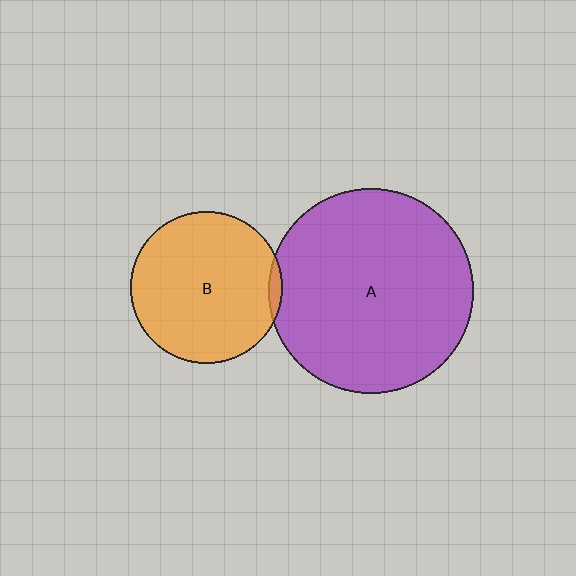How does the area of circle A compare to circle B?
Approximately 1.8 times.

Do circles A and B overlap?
Yes.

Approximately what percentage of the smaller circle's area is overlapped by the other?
Approximately 5%.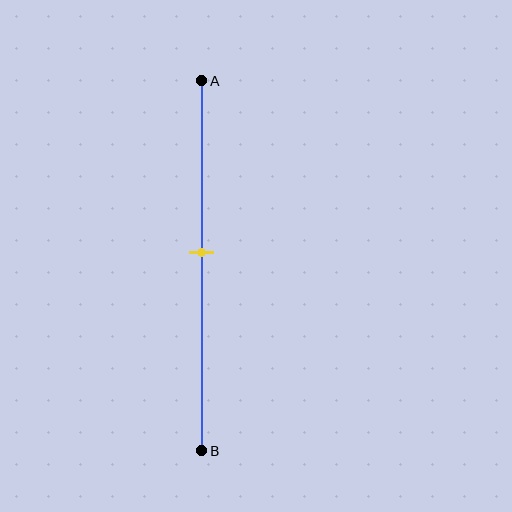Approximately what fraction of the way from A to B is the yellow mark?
The yellow mark is approximately 45% of the way from A to B.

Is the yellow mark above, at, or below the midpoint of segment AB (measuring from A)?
The yellow mark is above the midpoint of segment AB.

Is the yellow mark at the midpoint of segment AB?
No, the mark is at about 45% from A, not at the 50% midpoint.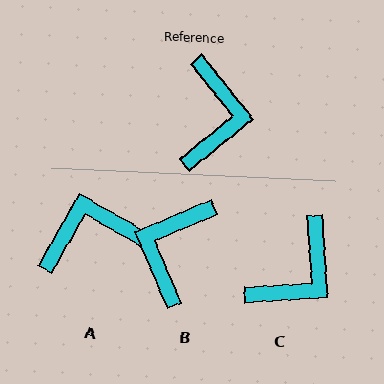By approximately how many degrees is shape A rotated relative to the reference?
Approximately 111 degrees counter-clockwise.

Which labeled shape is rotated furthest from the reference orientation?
B, about 164 degrees away.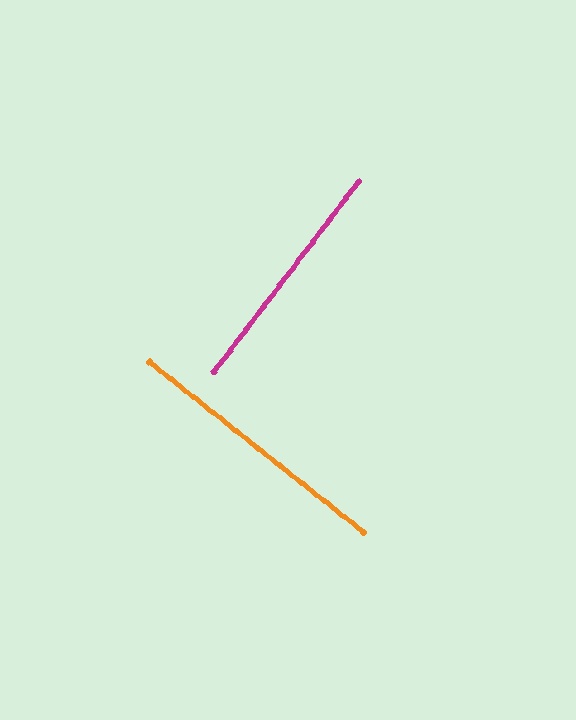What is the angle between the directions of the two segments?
Approximately 89 degrees.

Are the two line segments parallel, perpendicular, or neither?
Perpendicular — they meet at approximately 89°.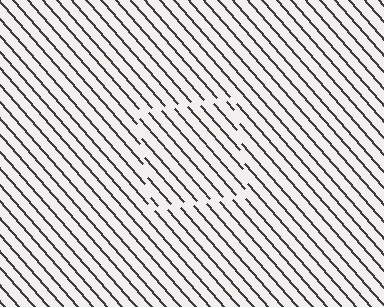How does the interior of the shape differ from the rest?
The interior of the shape contains the same grating, shifted by half a period — the contour is defined by the phase discontinuity where line-ends from the inner and outer gratings abut.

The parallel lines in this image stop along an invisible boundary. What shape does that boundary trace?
An illusory square. The interior of the shape contains the same grating, shifted by half a period — the contour is defined by the phase discontinuity where line-ends from the inner and outer gratings abut.